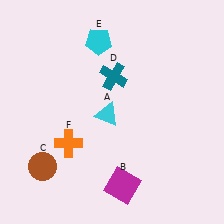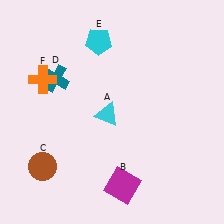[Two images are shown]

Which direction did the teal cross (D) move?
The teal cross (D) moved left.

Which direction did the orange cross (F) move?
The orange cross (F) moved up.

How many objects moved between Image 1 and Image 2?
2 objects moved between the two images.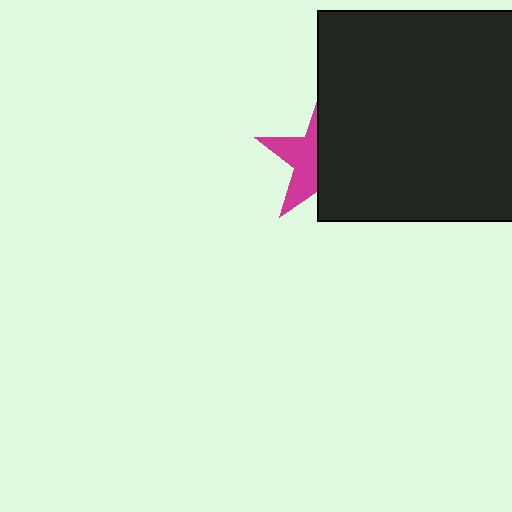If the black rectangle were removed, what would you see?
You would see the complete magenta star.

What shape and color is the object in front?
The object in front is a black rectangle.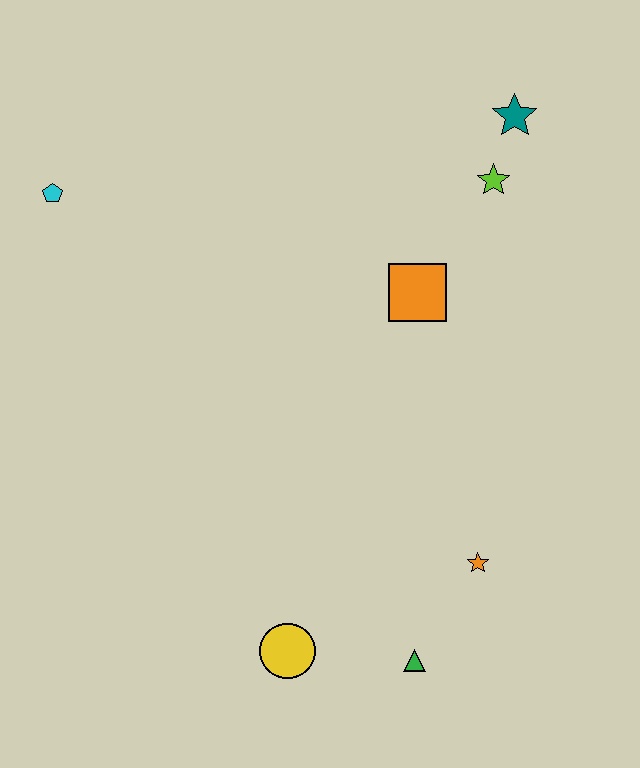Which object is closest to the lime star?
The teal star is closest to the lime star.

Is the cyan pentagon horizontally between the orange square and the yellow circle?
No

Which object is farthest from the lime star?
The yellow circle is farthest from the lime star.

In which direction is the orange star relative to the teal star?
The orange star is below the teal star.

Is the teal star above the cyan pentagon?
Yes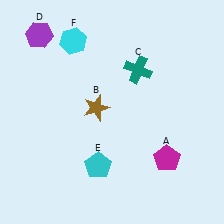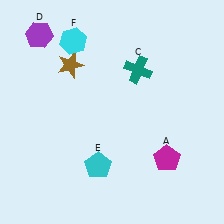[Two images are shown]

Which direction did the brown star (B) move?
The brown star (B) moved up.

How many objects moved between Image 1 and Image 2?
1 object moved between the two images.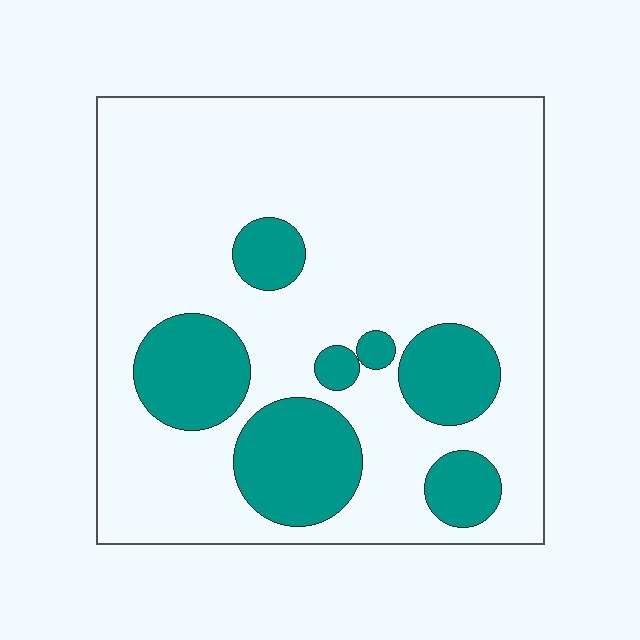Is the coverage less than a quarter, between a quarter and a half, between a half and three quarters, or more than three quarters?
Less than a quarter.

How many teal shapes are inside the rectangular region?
7.